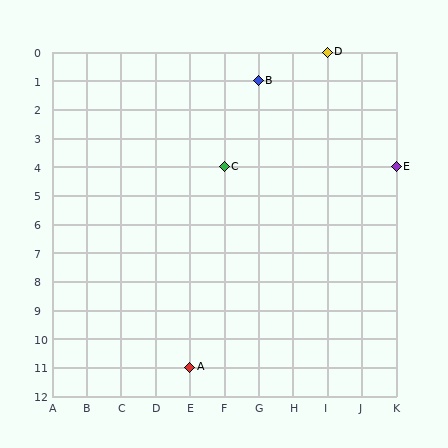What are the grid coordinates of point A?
Point A is at grid coordinates (E, 11).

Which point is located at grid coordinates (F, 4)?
Point C is at (F, 4).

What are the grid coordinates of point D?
Point D is at grid coordinates (I, 0).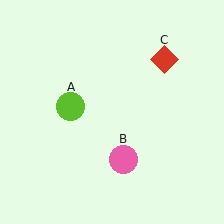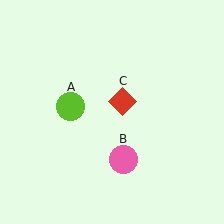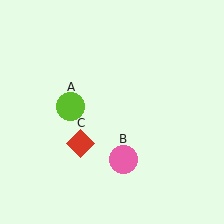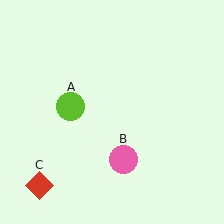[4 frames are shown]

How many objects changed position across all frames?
1 object changed position: red diamond (object C).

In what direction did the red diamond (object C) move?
The red diamond (object C) moved down and to the left.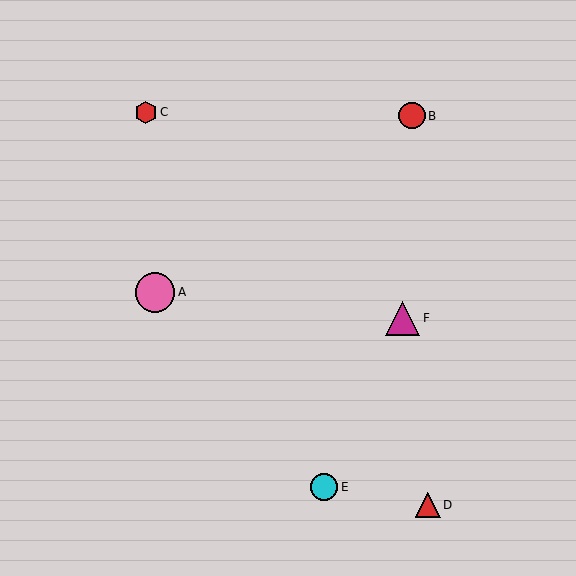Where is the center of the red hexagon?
The center of the red hexagon is at (146, 113).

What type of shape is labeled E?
Shape E is a cyan circle.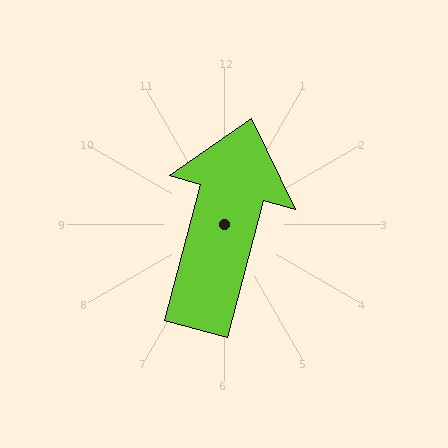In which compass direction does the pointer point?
North.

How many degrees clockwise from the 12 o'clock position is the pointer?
Approximately 15 degrees.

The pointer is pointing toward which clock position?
Roughly 12 o'clock.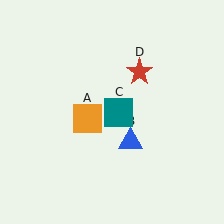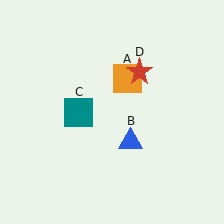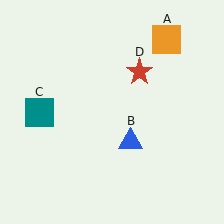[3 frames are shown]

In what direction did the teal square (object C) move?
The teal square (object C) moved left.